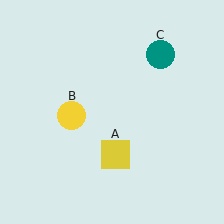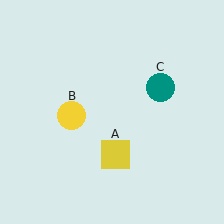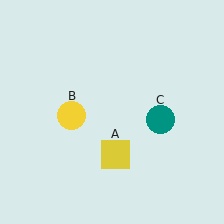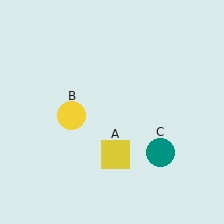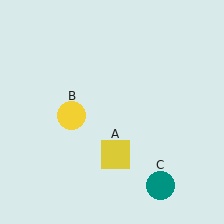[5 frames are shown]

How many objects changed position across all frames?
1 object changed position: teal circle (object C).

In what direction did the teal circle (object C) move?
The teal circle (object C) moved down.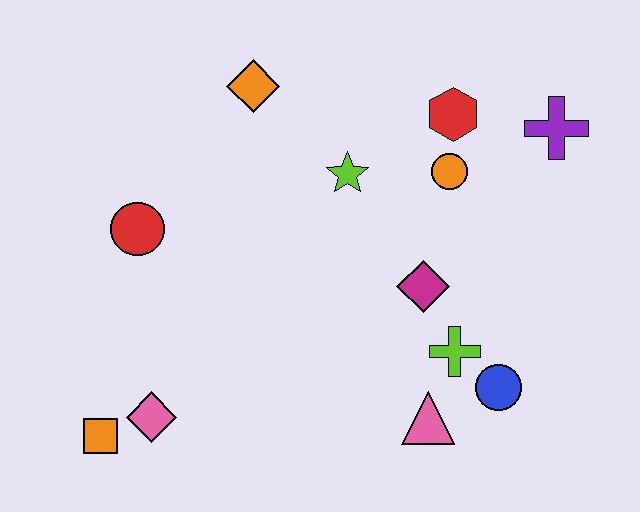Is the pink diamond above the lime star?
No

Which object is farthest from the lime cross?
The orange square is farthest from the lime cross.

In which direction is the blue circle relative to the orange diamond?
The blue circle is below the orange diamond.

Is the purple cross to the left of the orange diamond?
No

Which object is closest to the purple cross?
The red hexagon is closest to the purple cross.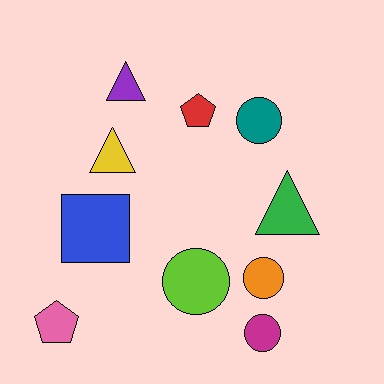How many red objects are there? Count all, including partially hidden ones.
There is 1 red object.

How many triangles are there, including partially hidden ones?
There are 3 triangles.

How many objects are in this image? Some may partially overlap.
There are 10 objects.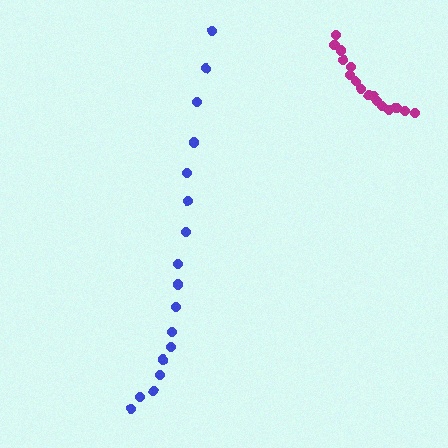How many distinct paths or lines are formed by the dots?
There are 2 distinct paths.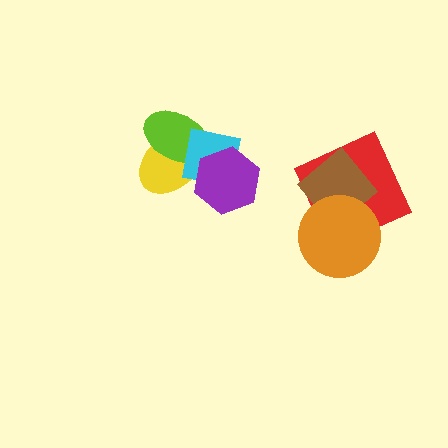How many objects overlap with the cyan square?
3 objects overlap with the cyan square.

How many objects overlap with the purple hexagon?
2 objects overlap with the purple hexagon.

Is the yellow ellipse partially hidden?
Yes, it is partially covered by another shape.